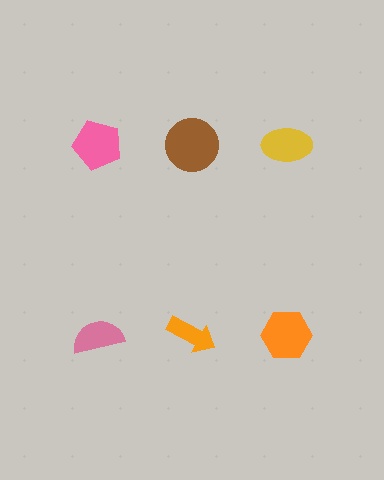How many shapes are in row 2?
3 shapes.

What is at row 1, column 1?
A pink pentagon.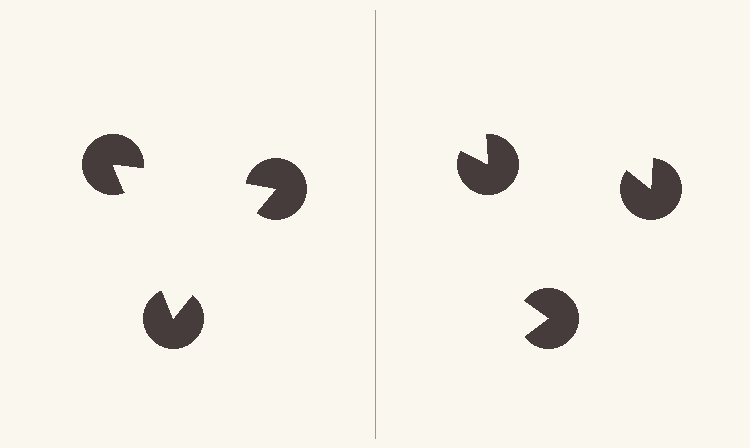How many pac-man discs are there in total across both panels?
6 — 3 on each side.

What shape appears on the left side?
An illusory triangle.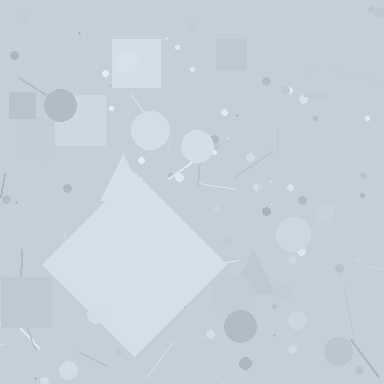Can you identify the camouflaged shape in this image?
The camouflaged shape is a diamond.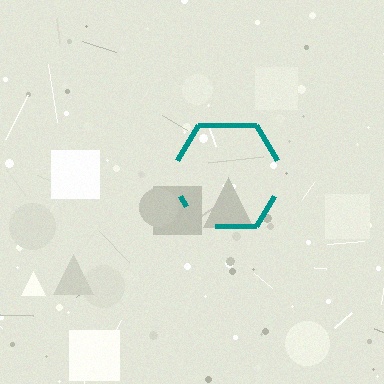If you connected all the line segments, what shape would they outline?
They would outline a hexagon.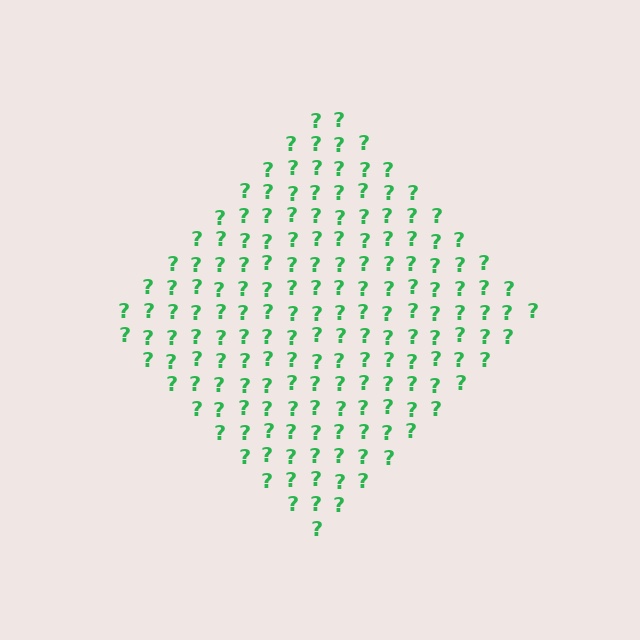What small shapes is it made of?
It is made of small question marks.